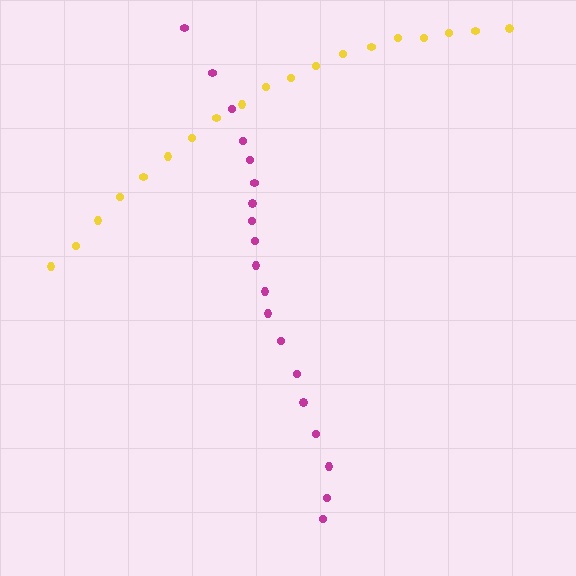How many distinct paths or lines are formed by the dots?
There are 2 distinct paths.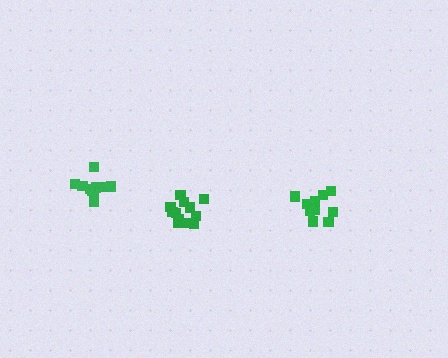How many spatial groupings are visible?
There are 3 spatial groupings.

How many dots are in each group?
Group 1: 10 dots, Group 2: 12 dots, Group 3: 10 dots (32 total).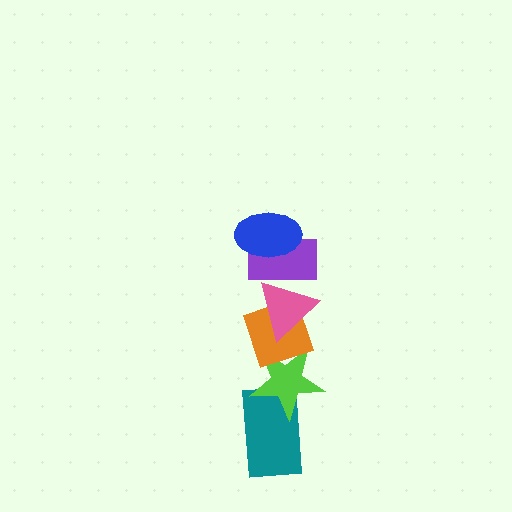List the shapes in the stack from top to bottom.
From top to bottom: the blue ellipse, the purple rectangle, the pink triangle, the orange diamond, the lime star, the teal rectangle.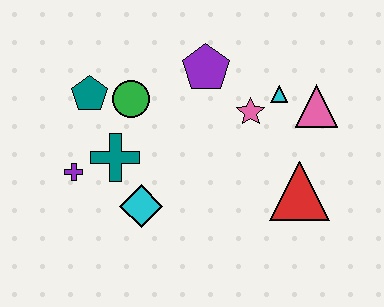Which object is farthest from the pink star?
The purple cross is farthest from the pink star.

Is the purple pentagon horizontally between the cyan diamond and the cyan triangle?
Yes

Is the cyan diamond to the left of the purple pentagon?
Yes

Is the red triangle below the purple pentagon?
Yes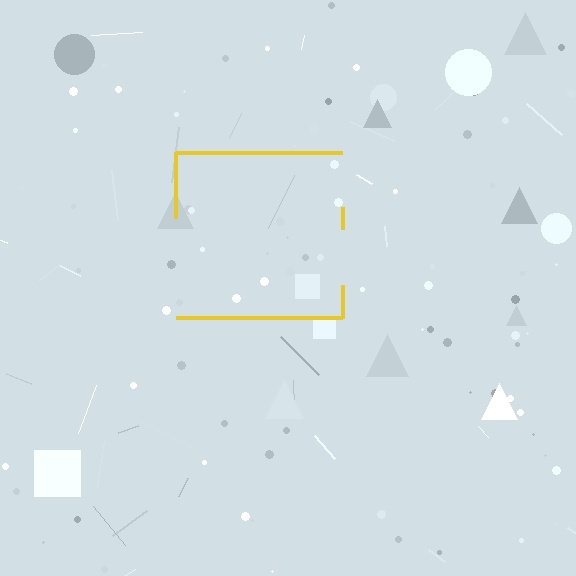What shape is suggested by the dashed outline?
The dashed outline suggests a square.